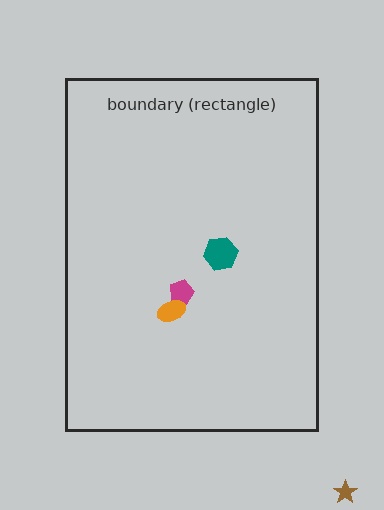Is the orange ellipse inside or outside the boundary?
Inside.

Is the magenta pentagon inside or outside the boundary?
Inside.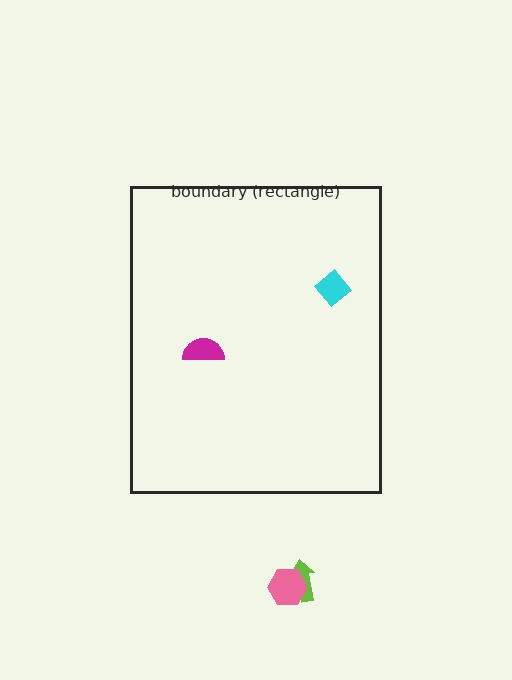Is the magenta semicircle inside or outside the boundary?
Inside.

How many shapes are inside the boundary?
2 inside, 2 outside.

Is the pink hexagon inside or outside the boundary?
Outside.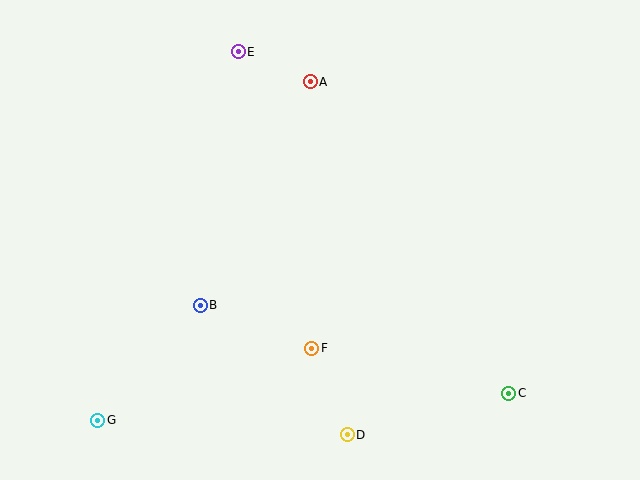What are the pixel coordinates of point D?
Point D is at (347, 435).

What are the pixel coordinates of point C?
Point C is at (509, 393).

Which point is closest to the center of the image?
Point F at (312, 349) is closest to the center.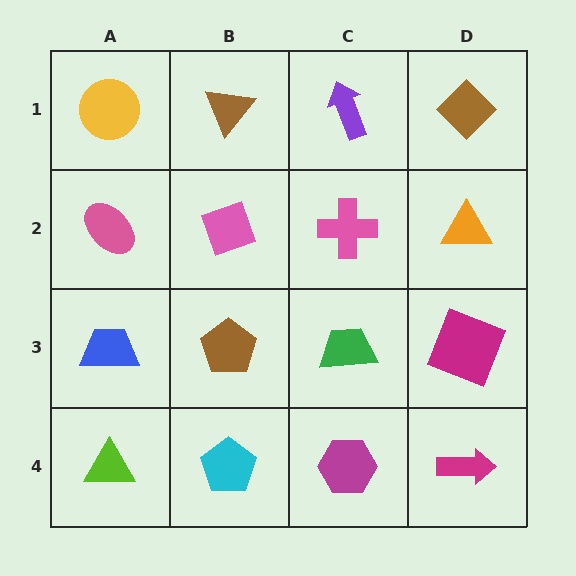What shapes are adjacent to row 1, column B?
A pink diamond (row 2, column B), a yellow circle (row 1, column A), a purple arrow (row 1, column C).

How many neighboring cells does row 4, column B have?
3.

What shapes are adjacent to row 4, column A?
A blue trapezoid (row 3, column A), a cyan pentagon (row 4, column B).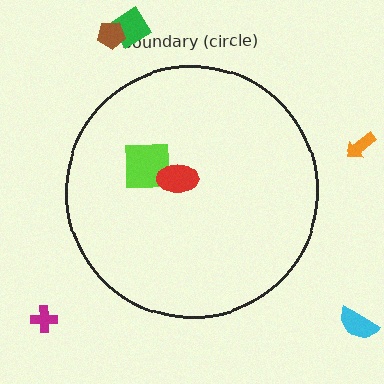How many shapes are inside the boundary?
2 inside, 5 outside.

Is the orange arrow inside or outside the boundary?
Outside.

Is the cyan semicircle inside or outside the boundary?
Outside.